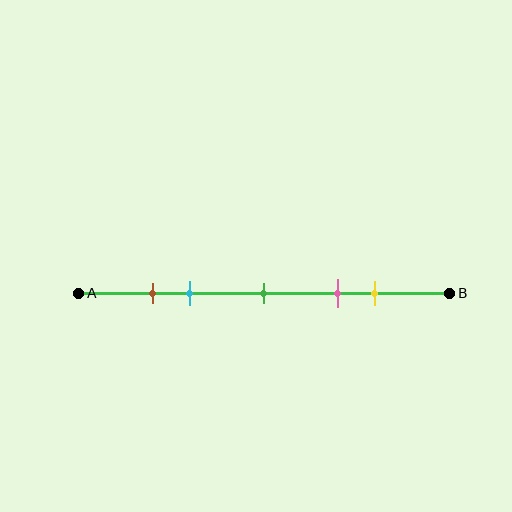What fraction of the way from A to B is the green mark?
The green mark is approximately 50% (0.5) of the way from A to B.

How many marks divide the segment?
There are 5 marks dividing the segment.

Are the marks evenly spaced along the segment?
No, the marks are not evenly spaced.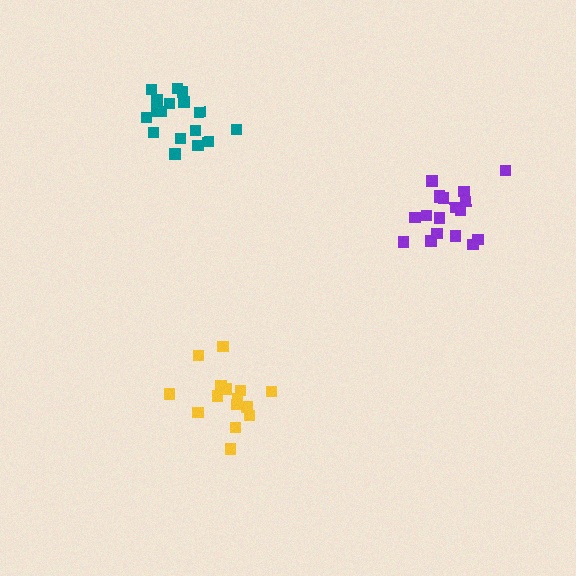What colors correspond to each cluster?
The clusters are colored: teal, yellow, purple.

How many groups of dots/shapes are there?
There are 3 groups.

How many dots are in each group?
Group 1: 17 dots, Group 2: 15 dots, Group 3: 18 dots (50 total).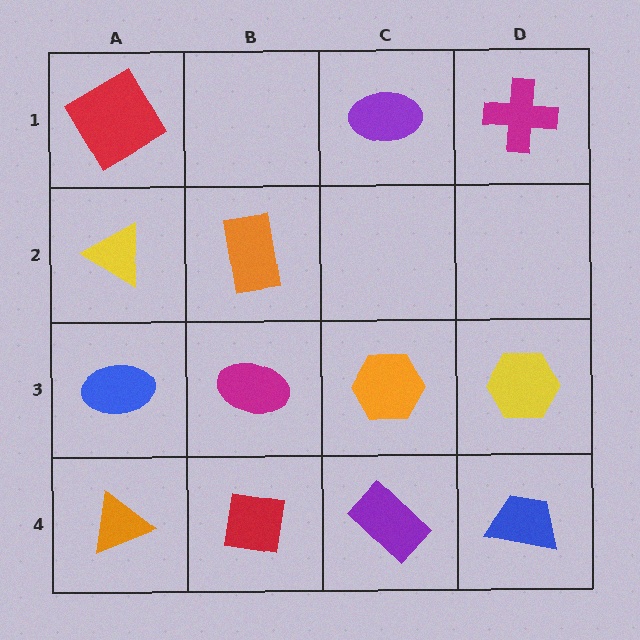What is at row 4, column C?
A purple rectangle.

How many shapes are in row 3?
4 shapes.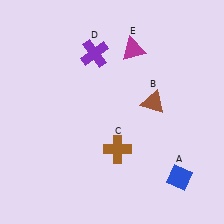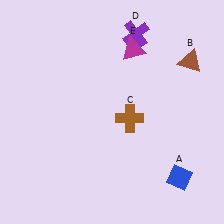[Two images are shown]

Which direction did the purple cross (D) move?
The purple cross (D) moved right.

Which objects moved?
The objects that moved are: the brown triangle (B), the brown cross (C), the purple cross (D).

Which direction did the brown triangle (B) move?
The brown triangle (B) moved up.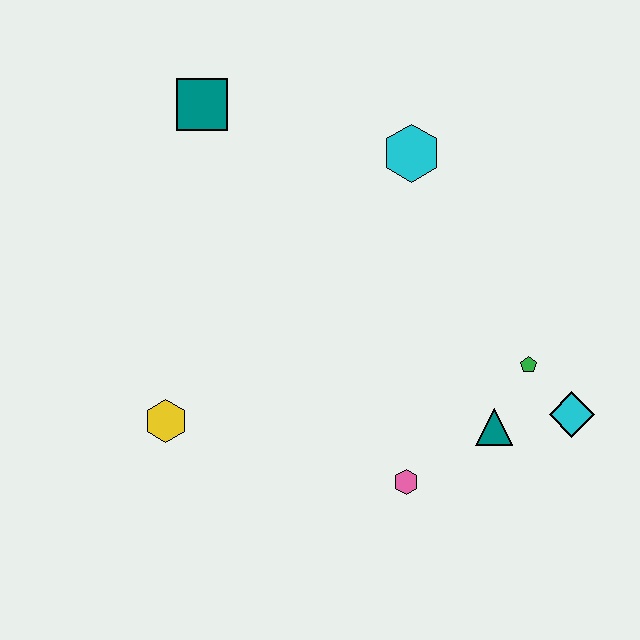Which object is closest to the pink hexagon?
The teal triangle is closest to the pink hexagon.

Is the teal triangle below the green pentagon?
Yes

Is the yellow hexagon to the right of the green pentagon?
No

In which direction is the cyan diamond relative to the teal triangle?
The cyan diamond is to the right of the teal triangle.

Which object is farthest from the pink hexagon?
The teal square is farthest from the pink hexagon.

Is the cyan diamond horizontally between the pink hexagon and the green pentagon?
No